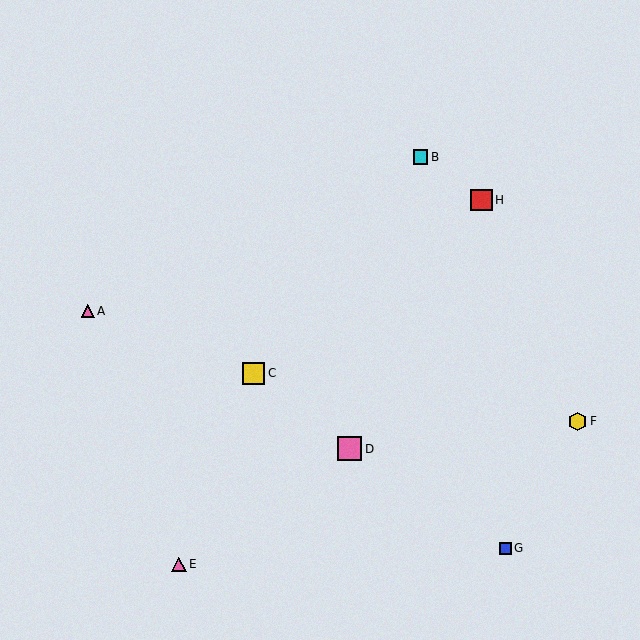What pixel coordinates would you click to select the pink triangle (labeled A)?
Click at (88, 311) to select the pink triangle A.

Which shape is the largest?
The pink square (labeled D) is the largest.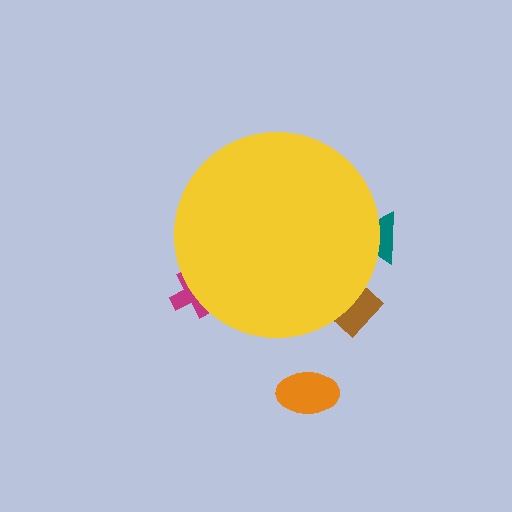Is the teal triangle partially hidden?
Yes, the teal triangle is partially hidden behind the yellow circle.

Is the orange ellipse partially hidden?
No, the orange ellipse is fully visible.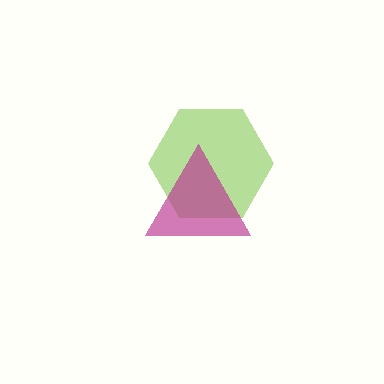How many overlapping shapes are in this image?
There are 2 overlapping shapes in the image.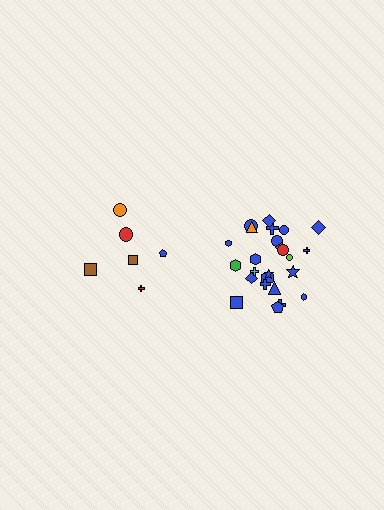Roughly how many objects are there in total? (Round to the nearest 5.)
Roughly 30 objects in total.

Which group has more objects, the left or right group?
The right group.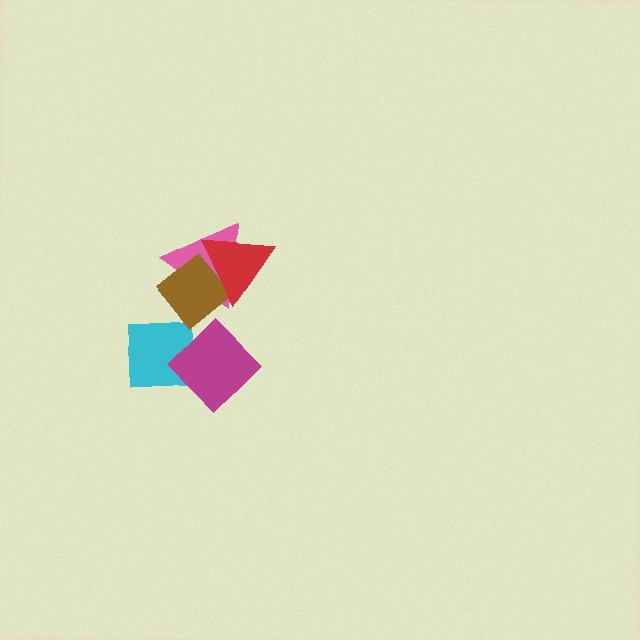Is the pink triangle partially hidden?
Yes, it is partially covered by another shape.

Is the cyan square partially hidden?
Yes, it is partially covered by another shape.